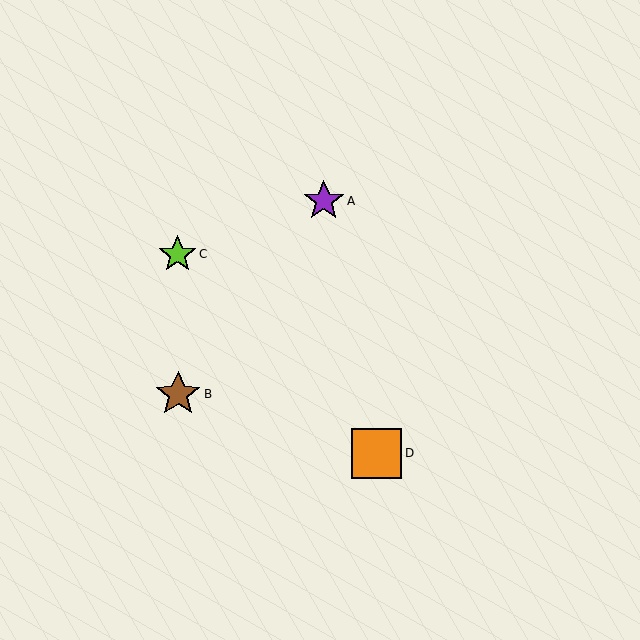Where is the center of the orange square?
The center of the orange square is at (377, 453).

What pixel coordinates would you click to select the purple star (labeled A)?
Click at (324, 201) to select the purple star A.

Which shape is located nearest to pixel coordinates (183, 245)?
The lime star (labeled C) at (177, 254) is nearest to that location.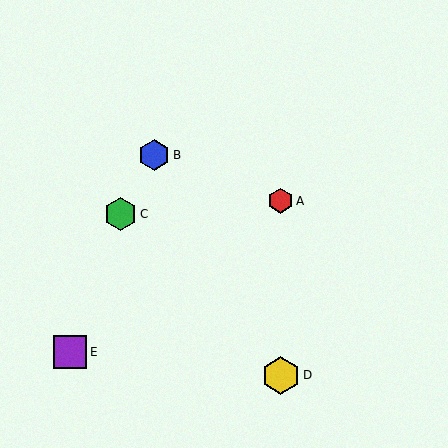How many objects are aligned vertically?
2 objects (A, D) are aligned vertically.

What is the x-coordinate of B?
Object B is at x≈154.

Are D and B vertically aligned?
No, D is at x≈281 and B is at x≈154.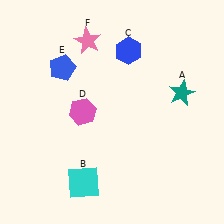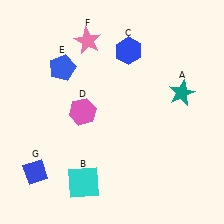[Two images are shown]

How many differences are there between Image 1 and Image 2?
There is 1 difference between the two images.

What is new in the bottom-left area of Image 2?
A blue diamond (G) was added in the bottom-left area of Image 2.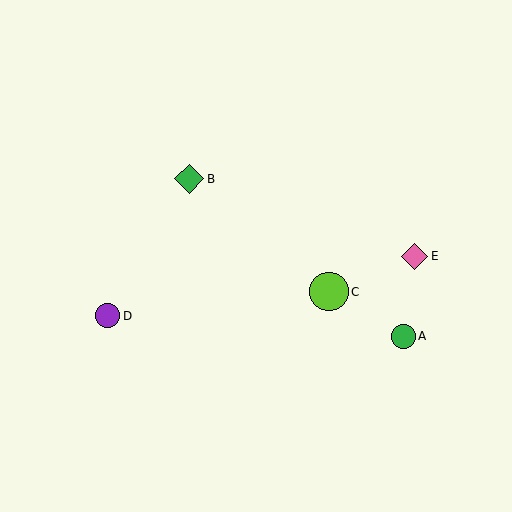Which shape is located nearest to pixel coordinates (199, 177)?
The green diamond (labeled B) at (189, 179) is nearest to that location.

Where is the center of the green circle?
The center of the green circle is at (403, 336).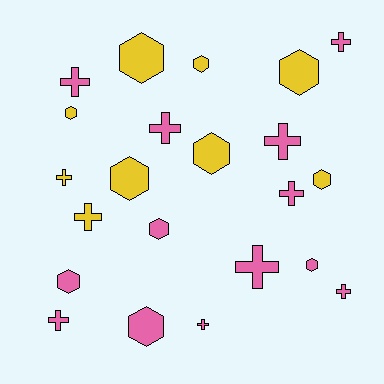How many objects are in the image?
There are 22 objects.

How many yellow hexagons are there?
There are 7 yellow hexagons.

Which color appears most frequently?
Pink, with 13 objects.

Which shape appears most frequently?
Hexagon, with 11 objects.